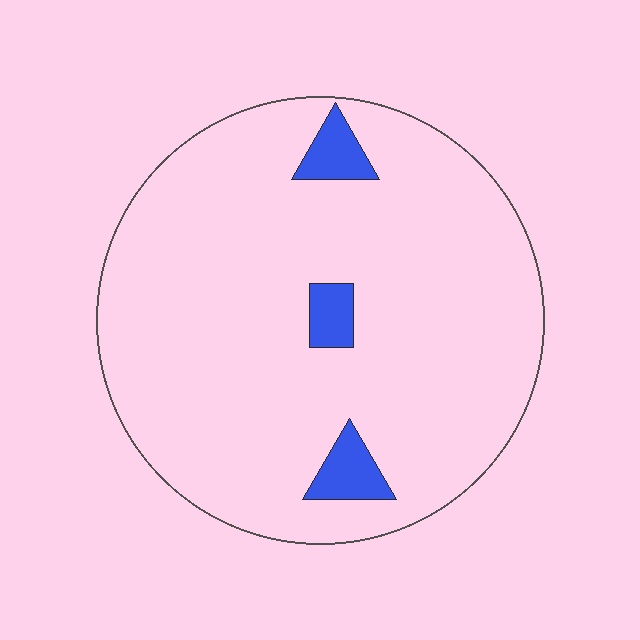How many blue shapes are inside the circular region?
3.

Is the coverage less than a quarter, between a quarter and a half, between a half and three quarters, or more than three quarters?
Less than a quarter.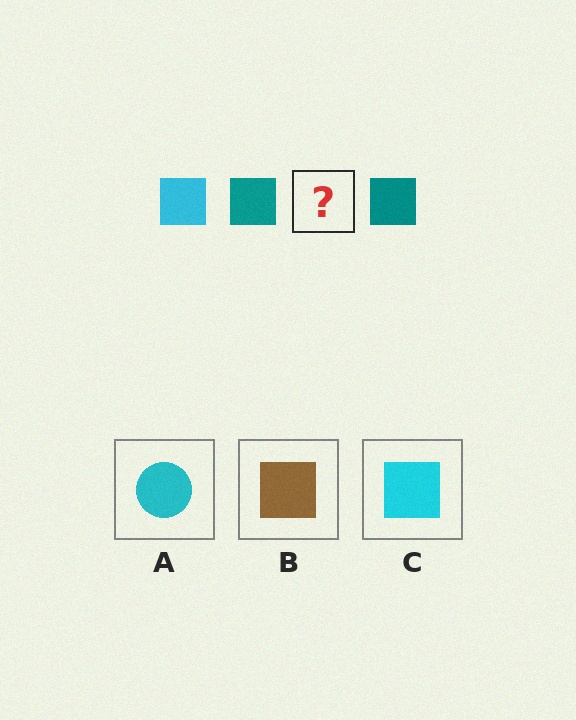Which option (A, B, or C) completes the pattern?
C.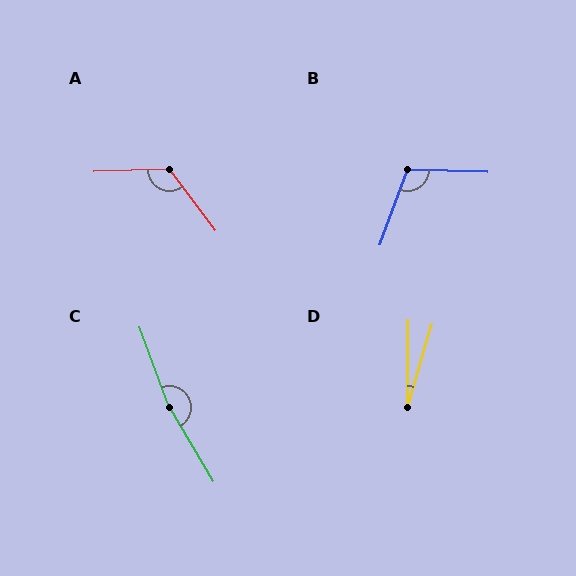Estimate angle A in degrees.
Approximately 125 degrees.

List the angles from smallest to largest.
D (16°), B (108°), A (125°), C (170°).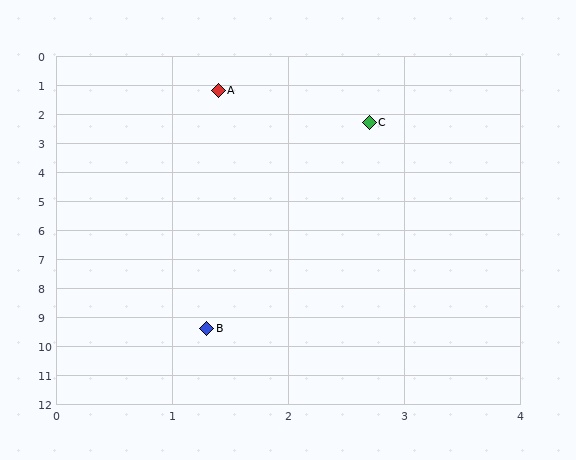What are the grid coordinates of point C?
Point C is at approximately (2.7, 2.3).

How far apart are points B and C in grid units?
Points B and C are about 7.2 grid units apart.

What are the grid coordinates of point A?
Point A is at approximately (1.4, 1.2).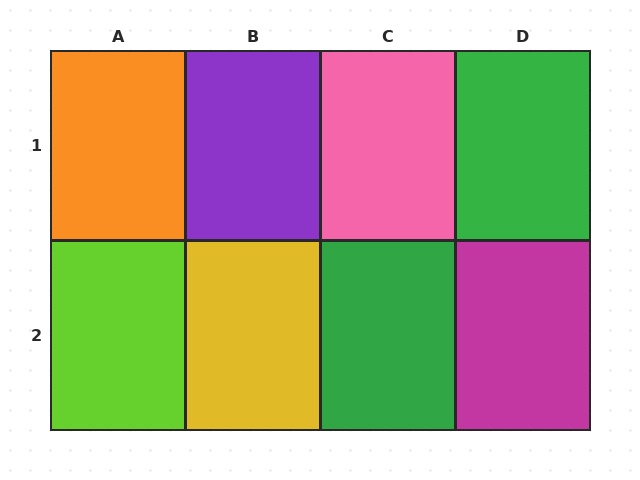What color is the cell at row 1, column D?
Green.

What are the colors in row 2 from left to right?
Lime, yellow, green, magenta.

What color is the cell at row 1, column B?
Purple.